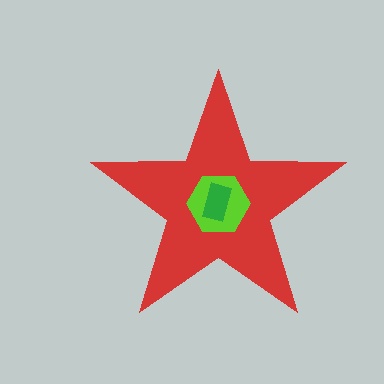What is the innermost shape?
The green rectangle.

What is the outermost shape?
The red star.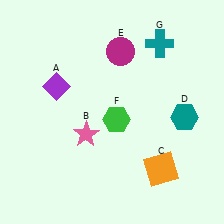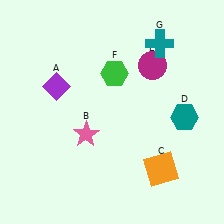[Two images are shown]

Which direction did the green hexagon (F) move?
The green hexagon (F) moved up.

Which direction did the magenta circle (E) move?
The magenta circle (E) moved right.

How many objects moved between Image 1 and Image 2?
2 objects moved between the two images.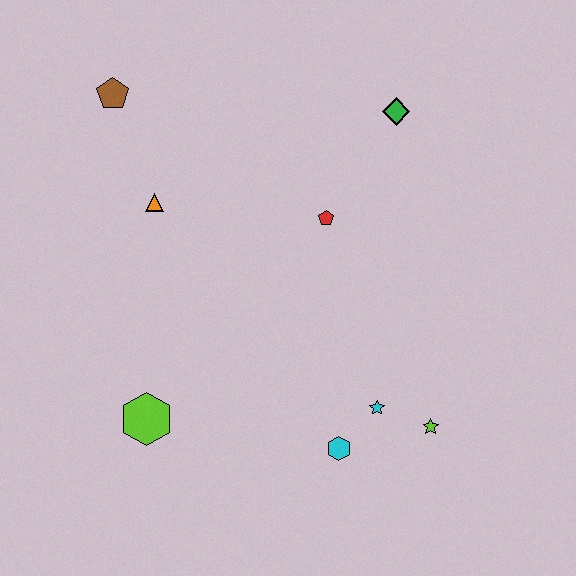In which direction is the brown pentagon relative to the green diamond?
The brown pentagon is to the left of the green diamond.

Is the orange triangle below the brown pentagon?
Yes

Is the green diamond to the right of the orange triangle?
Yes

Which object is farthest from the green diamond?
The lime hexagon is farthest from the green diamond.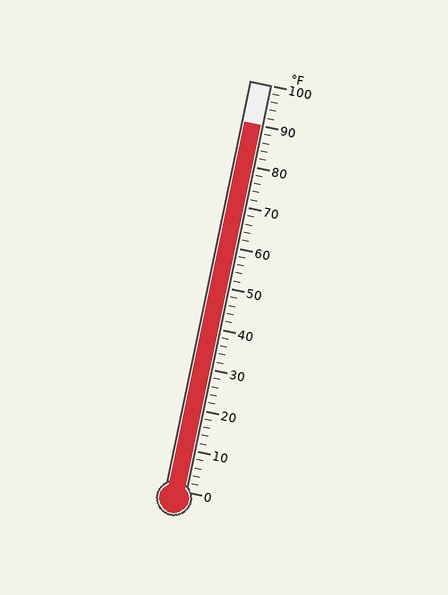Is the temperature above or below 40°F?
The temperature is above 40°F.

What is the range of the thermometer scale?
The thermometer scale ranges from 0°F to 100°F.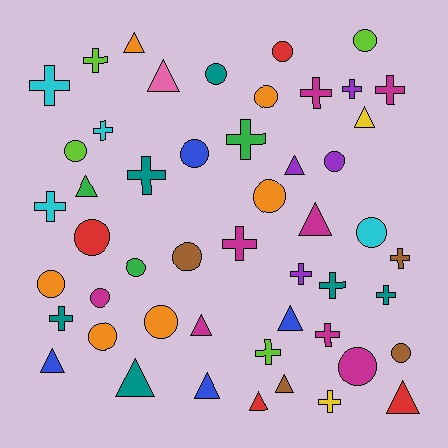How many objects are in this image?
There are 50 objects.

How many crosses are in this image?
There are 18 crosses.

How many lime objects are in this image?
There are 4 lime objects.